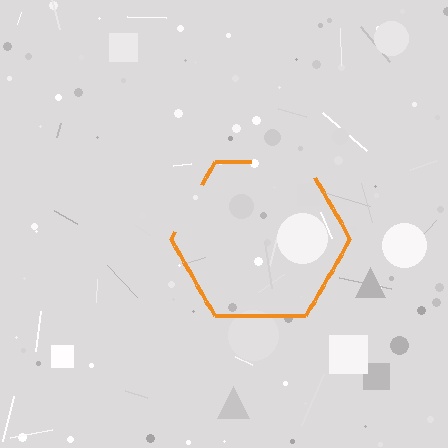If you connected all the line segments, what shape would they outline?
They would outline a hexagon.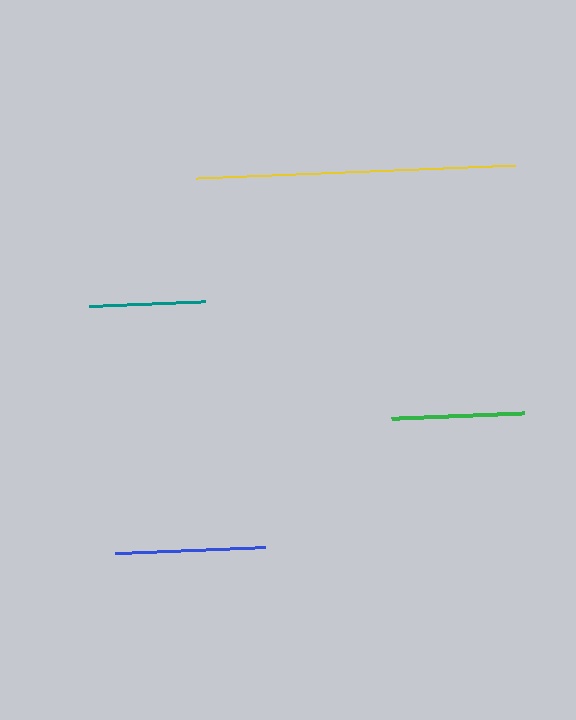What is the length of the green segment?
The green segment is approximately 133 pixels long.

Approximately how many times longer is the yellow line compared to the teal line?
The yellow line is approximately 2.8 times the length of the teal line.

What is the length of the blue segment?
The blue segment is approximately 150 pixels long.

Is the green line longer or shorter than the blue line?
The blue line is longer than the green line.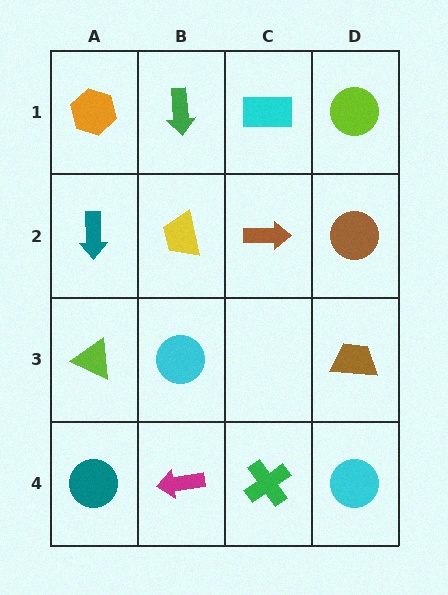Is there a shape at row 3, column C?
No, that cell is empty.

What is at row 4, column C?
A green cross.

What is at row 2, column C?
A brown arrow.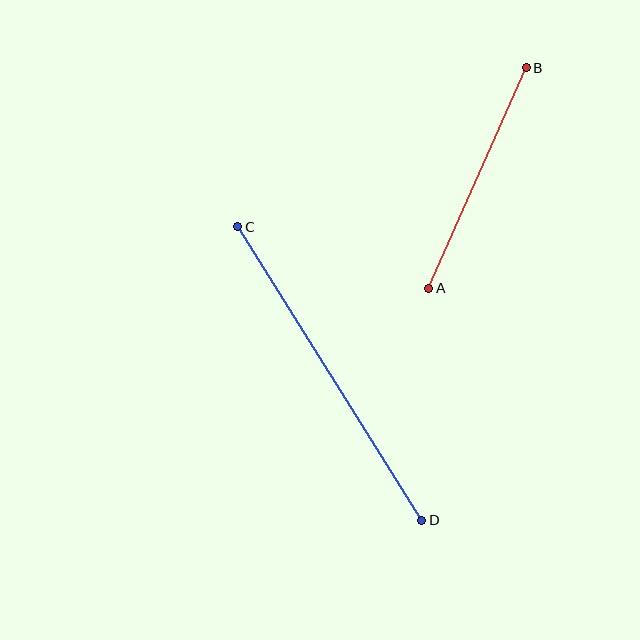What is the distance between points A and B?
The distance is approximately 241 pixels.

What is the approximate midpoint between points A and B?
The midpoint is at approximately (477, 178) pixels.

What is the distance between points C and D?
The distance is approximately 346 pixels.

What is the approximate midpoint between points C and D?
The midpoint is at approximately (330, 374) pixels.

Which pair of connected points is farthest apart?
Points C and D are farthest apart.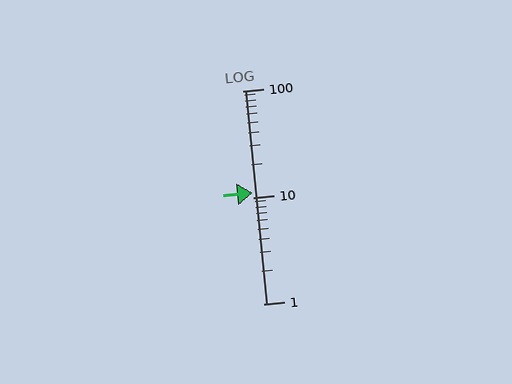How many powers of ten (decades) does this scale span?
The scale spans 2 decades, from 1 to 100.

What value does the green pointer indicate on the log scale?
The pointer indicates approximately 11.